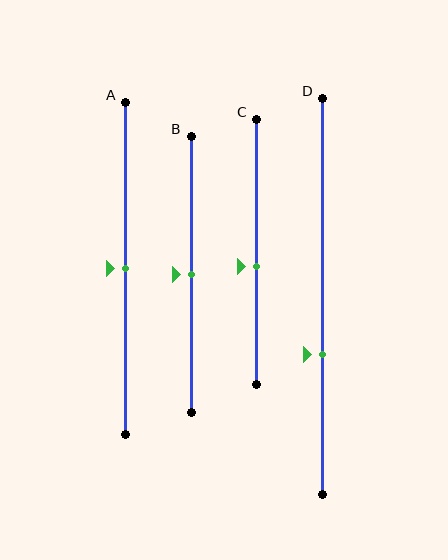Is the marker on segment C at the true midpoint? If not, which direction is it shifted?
No, the marker on segment C is shifted downward by about 6% of the segment length.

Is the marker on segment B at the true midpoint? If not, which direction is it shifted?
Yes, the marker on segment B is at the true midpoint.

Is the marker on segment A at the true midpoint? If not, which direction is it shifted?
Yes, the marker on segment A is at the true midpoint.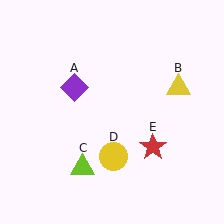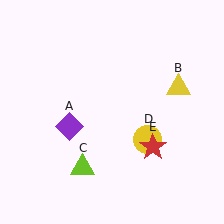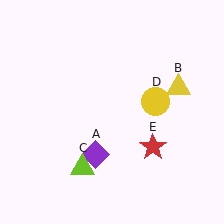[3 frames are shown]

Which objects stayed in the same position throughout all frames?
Yellow triangle (object B) and lime triangle (object C) and red star (object E) remained stationary.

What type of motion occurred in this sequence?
The purple diamond (object A), yellow circle (object D) rotated counterclockwise around the center of the scene.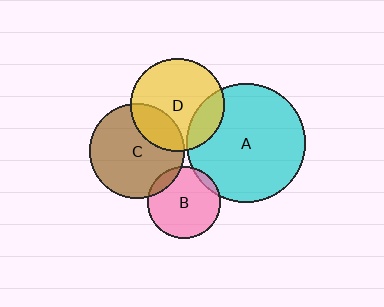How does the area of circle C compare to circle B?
Approximately 1.7 times.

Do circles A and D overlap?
Yes.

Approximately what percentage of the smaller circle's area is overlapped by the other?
Approximately 20%.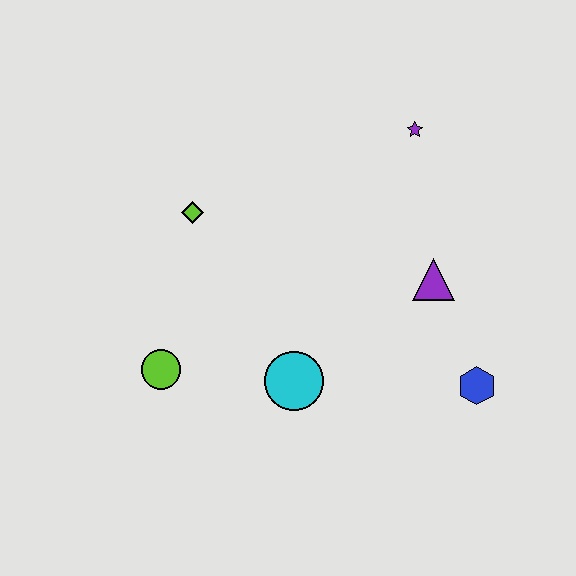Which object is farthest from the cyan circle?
The purple star is farthest from the cyan circle.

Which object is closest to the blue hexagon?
The purple triangle is closest to the blue hexagon.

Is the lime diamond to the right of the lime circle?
Yes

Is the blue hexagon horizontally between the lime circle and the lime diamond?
No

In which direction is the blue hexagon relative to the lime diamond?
The blue hexagon is to the right of the lime diamond.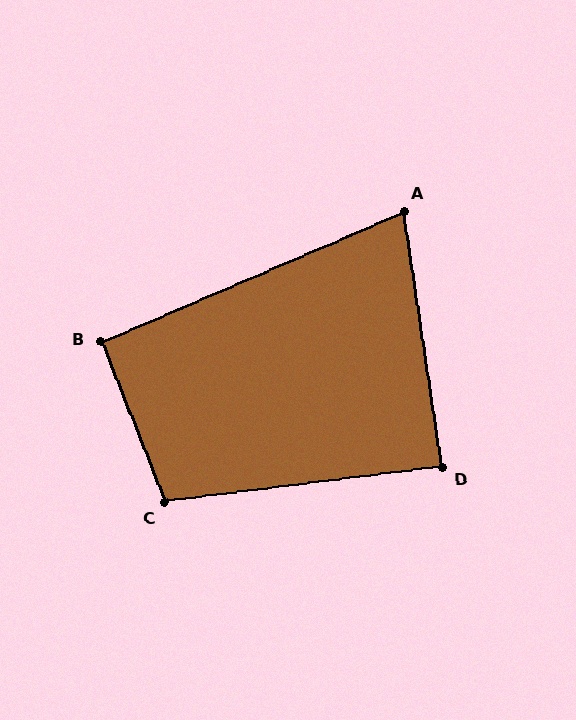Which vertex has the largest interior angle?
C, at approximately 105 degrees.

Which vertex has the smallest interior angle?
A, at approximately 75 degrees.